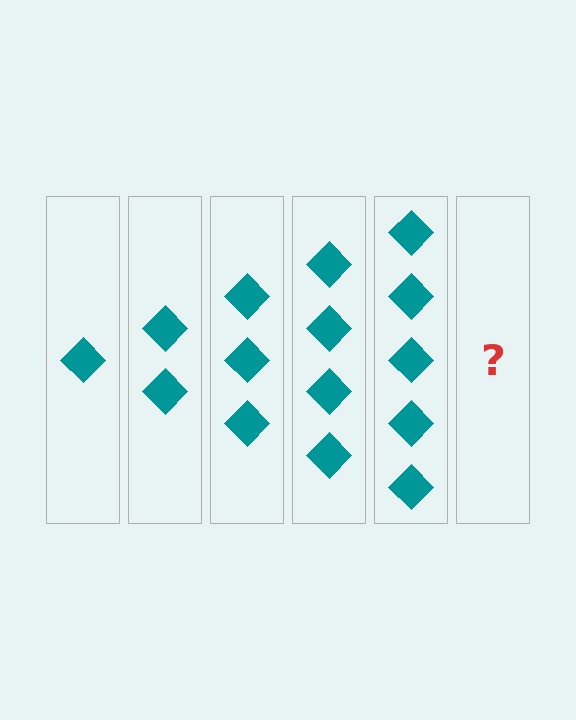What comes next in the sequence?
The next element should be 6 diamonds.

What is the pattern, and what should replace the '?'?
The pattern is that each step adds one more diamond. The '?' should be 6 diamonds.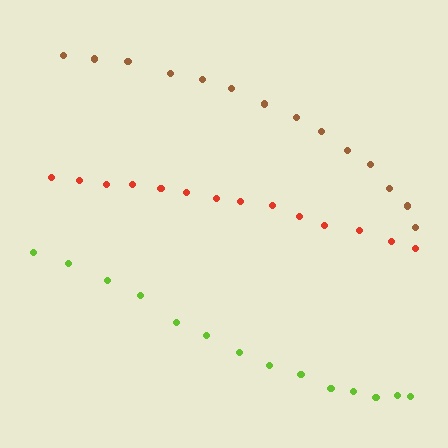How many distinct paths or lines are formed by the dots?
There are 3 distinct paths.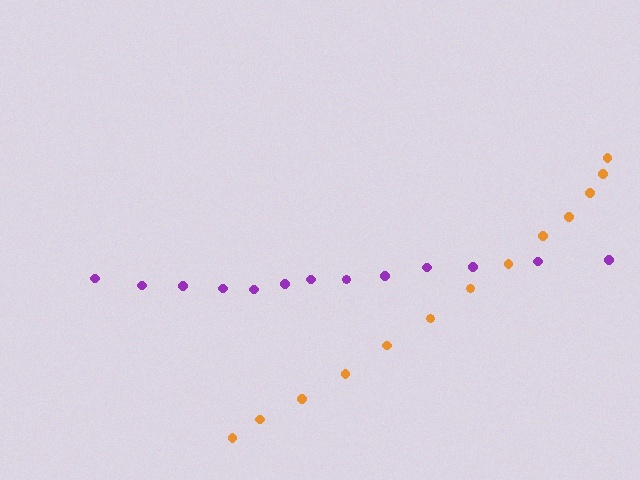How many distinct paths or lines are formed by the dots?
There are 2 distinct paths.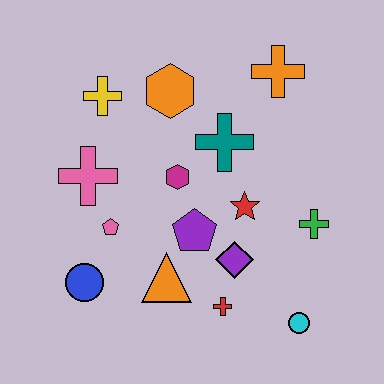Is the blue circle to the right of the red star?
No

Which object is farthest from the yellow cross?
The cyan circle is farthest from the yellow cross.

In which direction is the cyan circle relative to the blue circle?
The cyan circle is to the right of the blue circle.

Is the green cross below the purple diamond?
No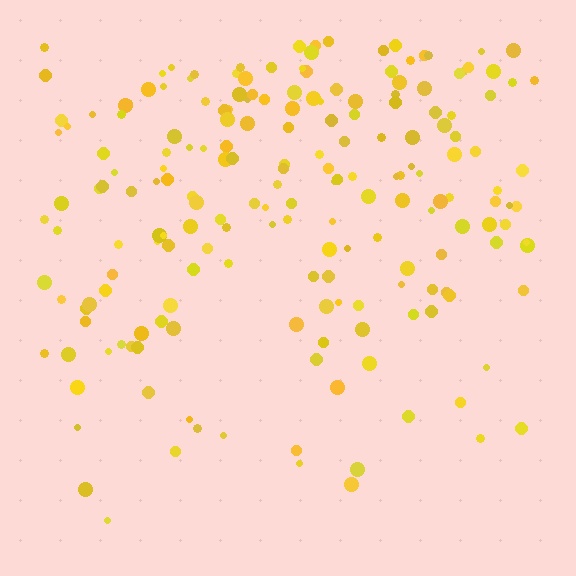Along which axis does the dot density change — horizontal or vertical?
Vertical.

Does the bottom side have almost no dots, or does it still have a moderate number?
Still a moderate number, just noticeably fewer than the top.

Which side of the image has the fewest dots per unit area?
The bottom.